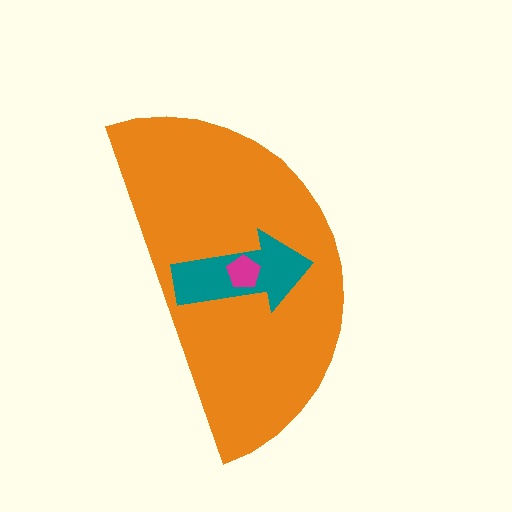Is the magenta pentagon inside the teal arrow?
Yes.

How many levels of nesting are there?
3.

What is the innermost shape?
The magenta pentagon.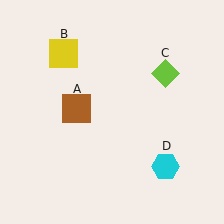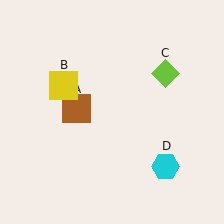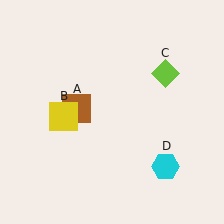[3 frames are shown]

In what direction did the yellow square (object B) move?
The yellow square (object B) moved down.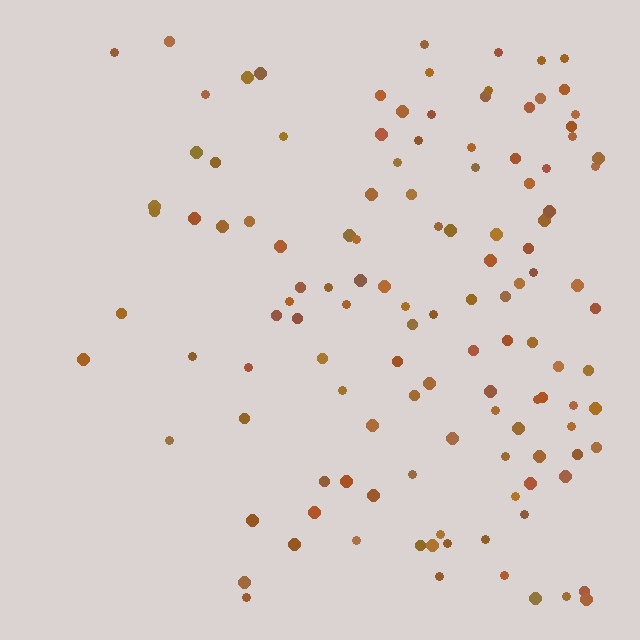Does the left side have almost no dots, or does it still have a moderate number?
Still a moderate number, just noticeably fewer than the right.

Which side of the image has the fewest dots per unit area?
The left.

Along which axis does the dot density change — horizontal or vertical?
Horizontal.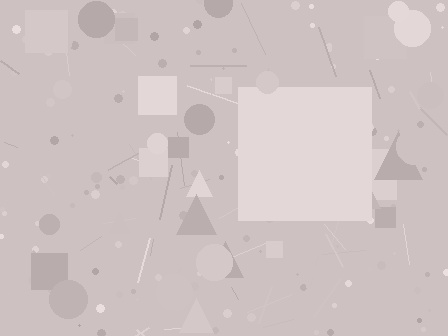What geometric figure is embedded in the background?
A square is embedded in the background.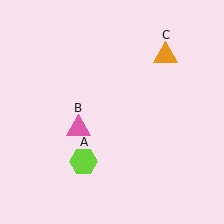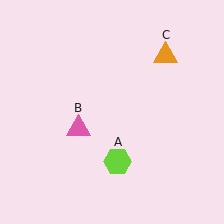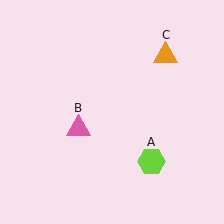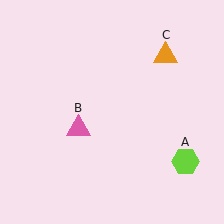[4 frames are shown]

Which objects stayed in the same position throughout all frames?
Pink triangle (object B) and orange triangle (object C) remained stationary.